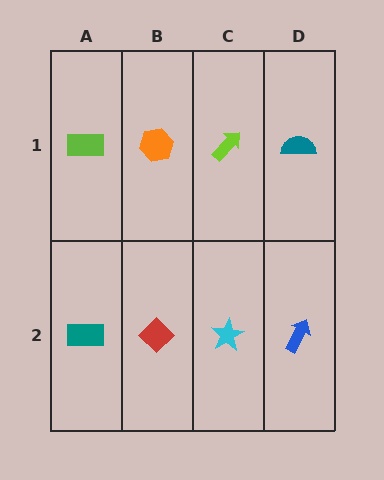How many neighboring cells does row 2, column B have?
3.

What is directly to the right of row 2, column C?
A blue arrow.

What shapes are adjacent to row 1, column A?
A teal rectangle (row 2, column A), an orange hexagon (row 1, column B).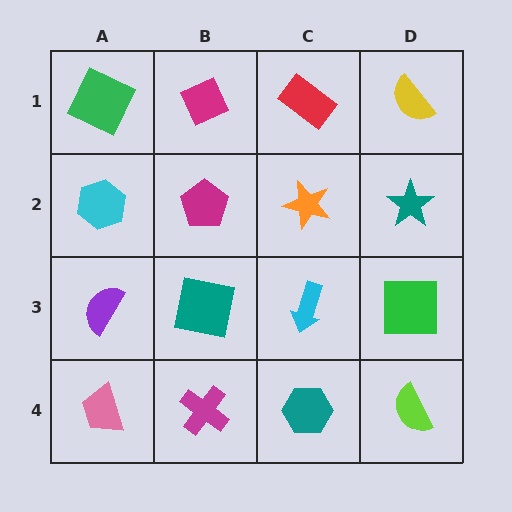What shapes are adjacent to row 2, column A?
A green square (row 1, column A), a purple semicircle (row 3, column A), a magenta pentagon (row 2, column B).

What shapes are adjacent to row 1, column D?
A teal star (row 2, column D), a red rectangle (row 1, column C).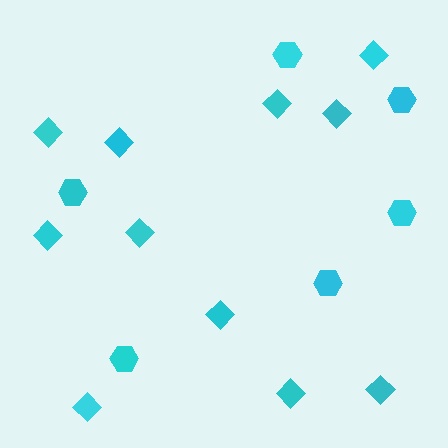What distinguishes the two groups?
There are 2 groups: one group of hexagons (6) and one group of diamonds (11).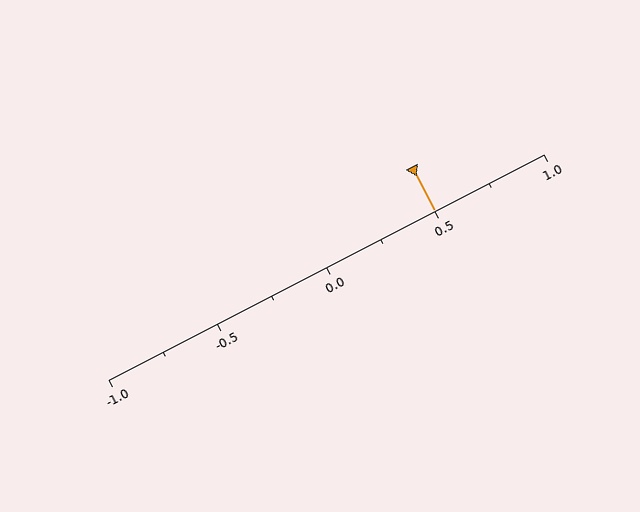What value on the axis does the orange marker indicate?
The marker indicates approximately 0.5.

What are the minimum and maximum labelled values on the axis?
The axis runs from -1.0 to 1.0.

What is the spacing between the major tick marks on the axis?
The major ticks are spaced 0.5 apart.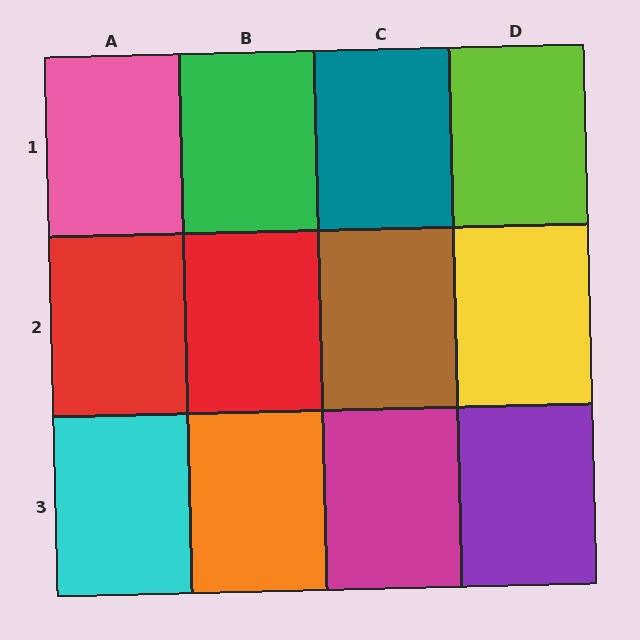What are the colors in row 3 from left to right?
Cyan, orange, magenta, purple.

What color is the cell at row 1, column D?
Lime.